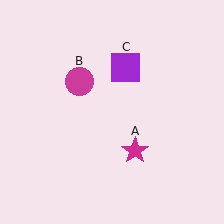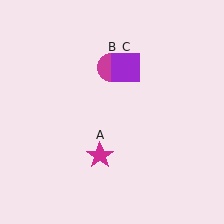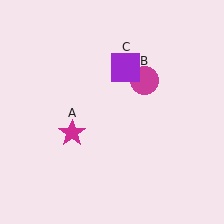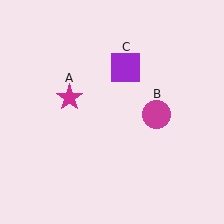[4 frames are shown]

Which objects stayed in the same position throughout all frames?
Purple square (object C) remained stationary.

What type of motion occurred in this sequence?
The magenta star (object A), magenta circle (object B) rotated clockwise around the center of the scene.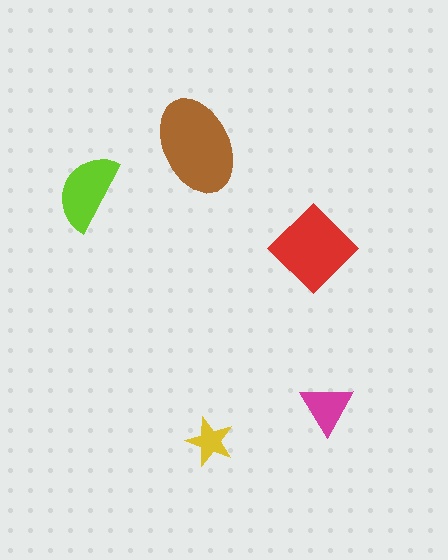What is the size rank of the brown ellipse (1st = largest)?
1st.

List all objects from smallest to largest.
The yellow star, the magenta triangle, the lime semicircle, the red diamond, the brown ellipse.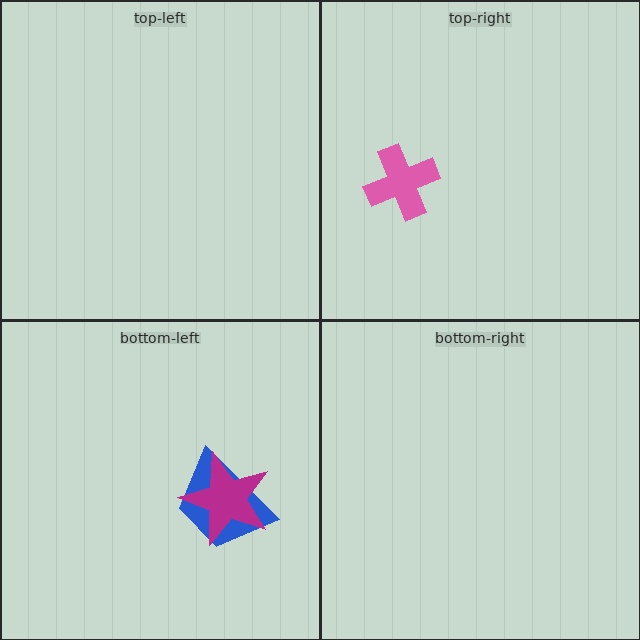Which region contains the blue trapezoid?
The bottom-left region.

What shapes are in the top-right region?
The pink cross.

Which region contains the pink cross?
The top-right region.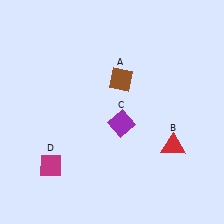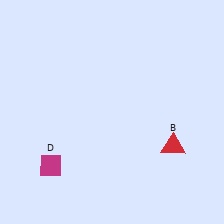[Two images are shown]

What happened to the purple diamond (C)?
The purple diamond (C) was removed in Image 2. It was in the bottom-right area of Image 1.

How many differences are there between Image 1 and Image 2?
There are 2 differences between the two images.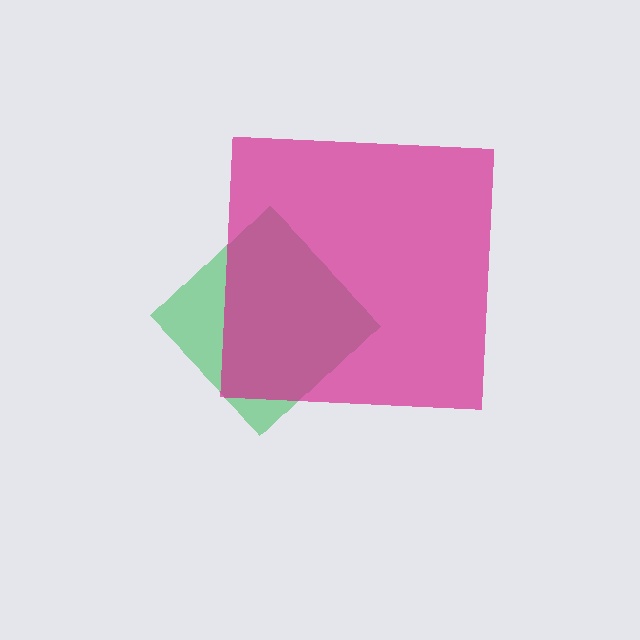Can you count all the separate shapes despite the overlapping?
Yes, there are 2 separate shapes.